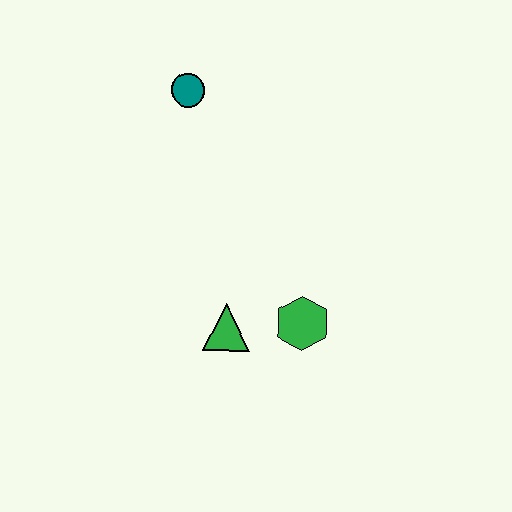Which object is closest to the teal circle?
The green triangle is closest to the teal circle.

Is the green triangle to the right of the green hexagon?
No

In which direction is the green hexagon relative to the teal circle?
The green hexagon is below the teal circle.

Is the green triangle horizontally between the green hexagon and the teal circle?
Yes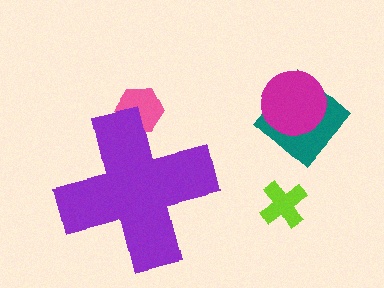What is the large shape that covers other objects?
A purple cross.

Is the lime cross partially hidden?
No, the lime cross is fully visible.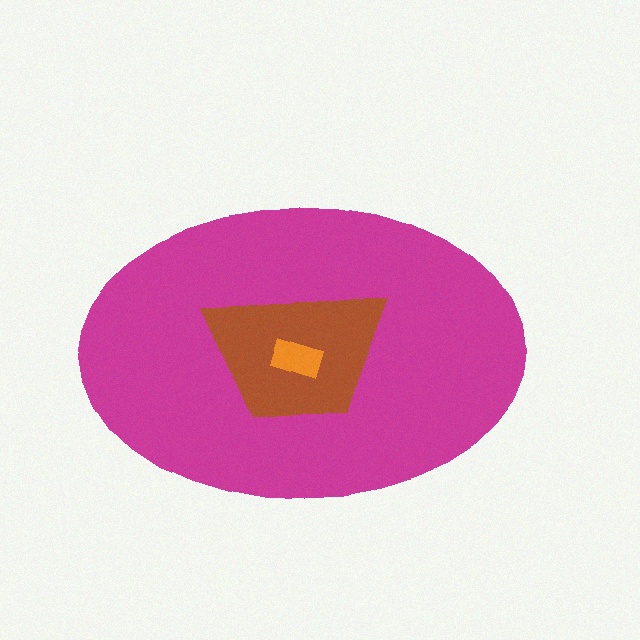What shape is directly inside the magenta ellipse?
The brown trapezoid.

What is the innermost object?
The orange rectangle.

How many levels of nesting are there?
3.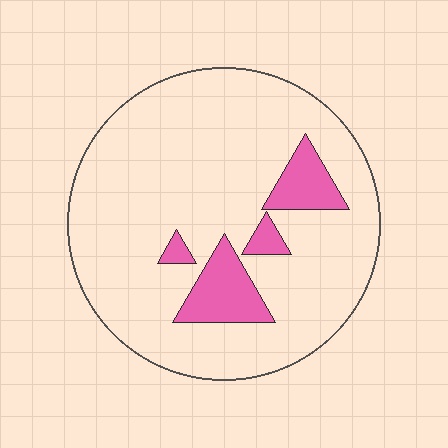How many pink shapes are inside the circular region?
4.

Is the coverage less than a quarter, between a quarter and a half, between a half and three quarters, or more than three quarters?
Less than a quarter.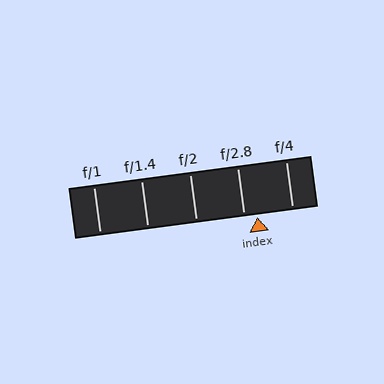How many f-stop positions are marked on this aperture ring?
There are 5 f-stop positions marked.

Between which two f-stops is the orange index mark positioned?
The index mark is between f/2.8 and f/4.